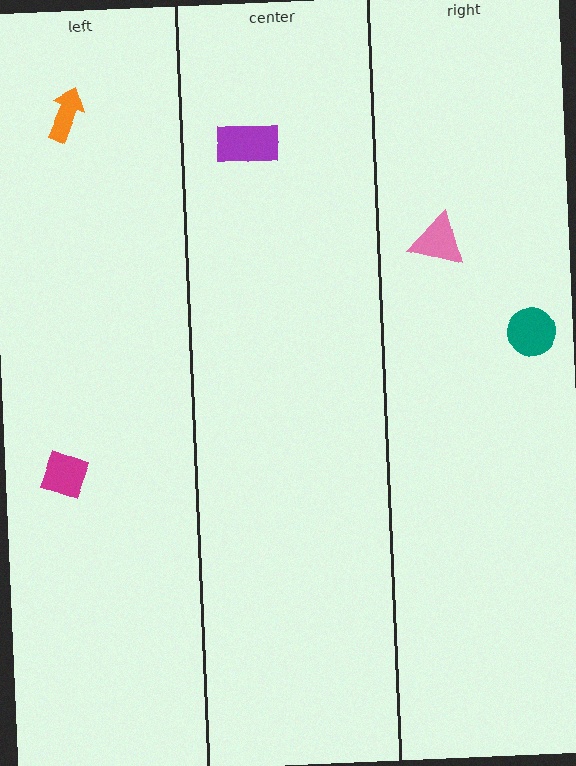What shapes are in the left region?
The orange arrow, the magenta diamond.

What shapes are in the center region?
The purple rectangle.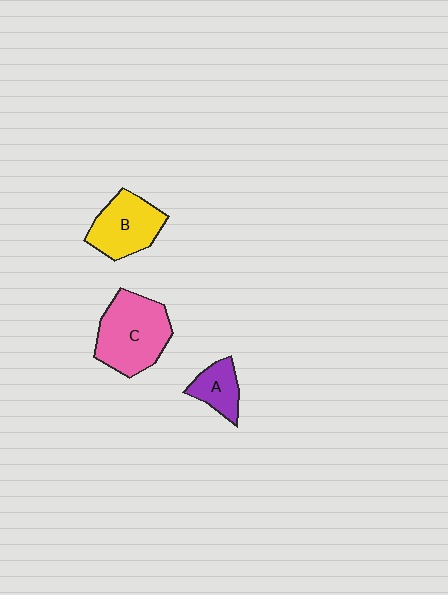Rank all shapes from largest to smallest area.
From largest to smallest: C (pink), B (yellow), A (purple).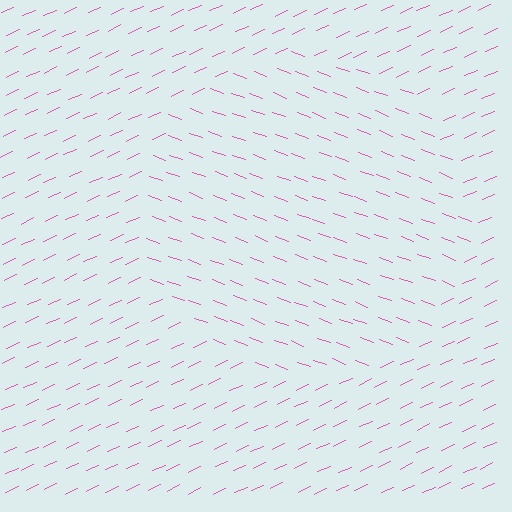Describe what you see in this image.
The image is filled with small pink line segments. A circle region in the image has lines oriented differently from the surrounding lines, creating a visible texture boundary.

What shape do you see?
I see a circle.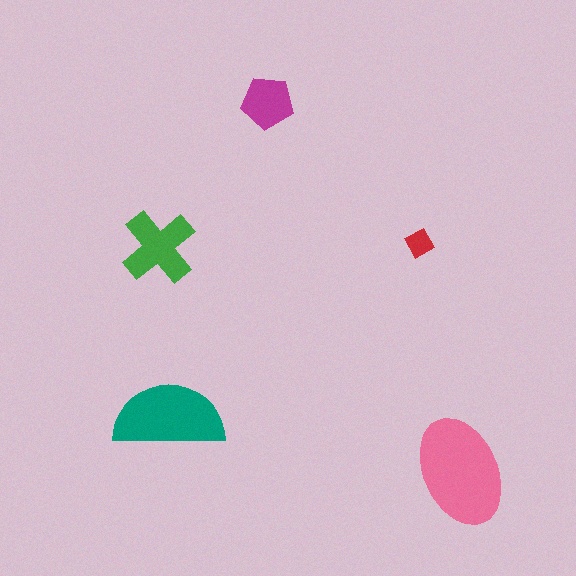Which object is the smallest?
The red diamond.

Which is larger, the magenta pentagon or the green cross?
The green cross.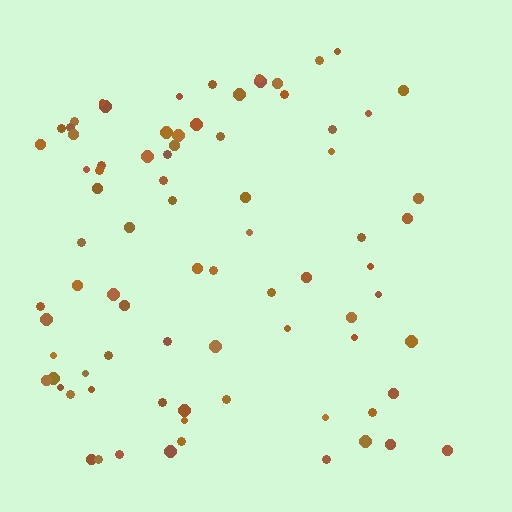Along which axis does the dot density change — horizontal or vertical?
Horizontal.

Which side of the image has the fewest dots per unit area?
The right.